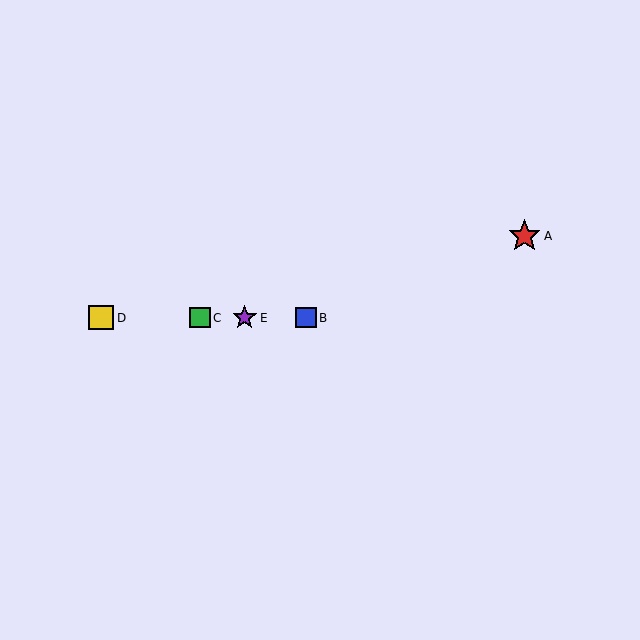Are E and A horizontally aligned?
No, E is at y≈318 and A is at y≈236.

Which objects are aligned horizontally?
Objects B, C, D, E are aligned horizontally.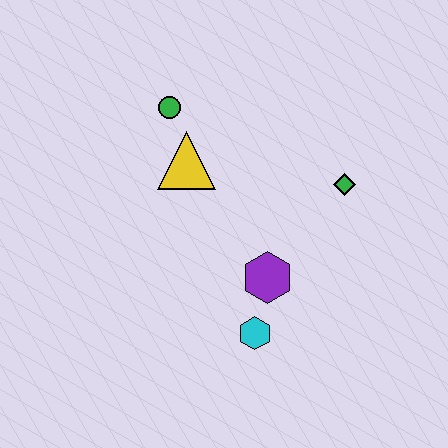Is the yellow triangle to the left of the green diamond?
Yes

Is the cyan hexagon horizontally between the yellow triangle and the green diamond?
Yes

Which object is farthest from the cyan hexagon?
The green circle is farthest from the cyan hexagon.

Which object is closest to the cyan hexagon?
The purple hexagon is closest to the cyan hexagon.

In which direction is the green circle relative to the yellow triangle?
The green circle is above the yellow triangle.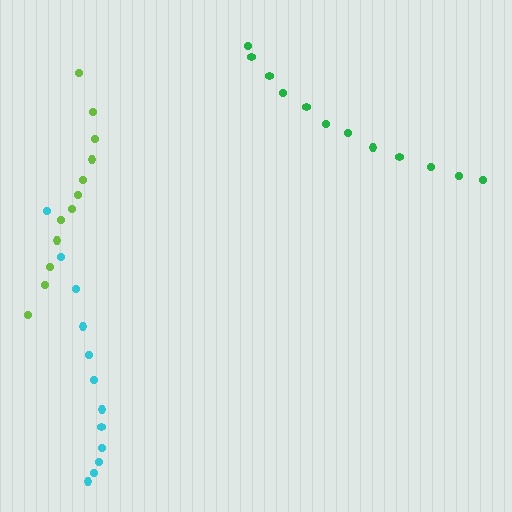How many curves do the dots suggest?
There are 3 distinct paths.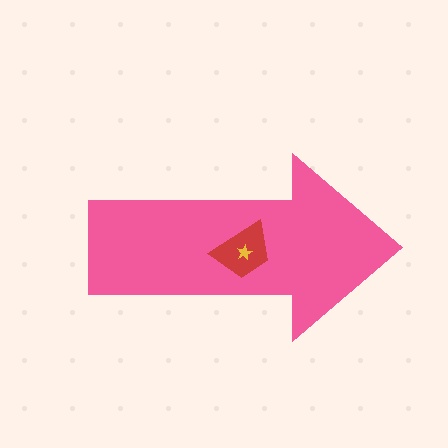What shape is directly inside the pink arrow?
The red trapezoid.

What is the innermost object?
The yellow star.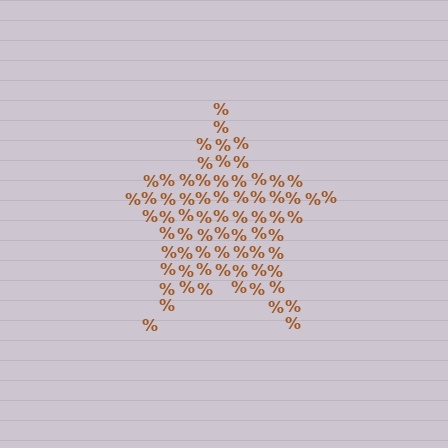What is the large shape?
The large shape is a star.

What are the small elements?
The small elements are percent signs.